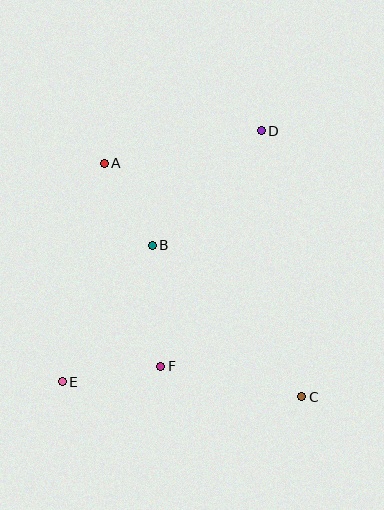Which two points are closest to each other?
Points A and B are closest to each other.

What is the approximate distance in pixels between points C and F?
The distance between C and F is approximately 144 pixels.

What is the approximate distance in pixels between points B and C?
The distance between B and C is approximately 213 pixels.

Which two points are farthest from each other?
Points D and E are farthest from each other.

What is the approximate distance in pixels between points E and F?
The distance between E and F is approximately 100 pixels.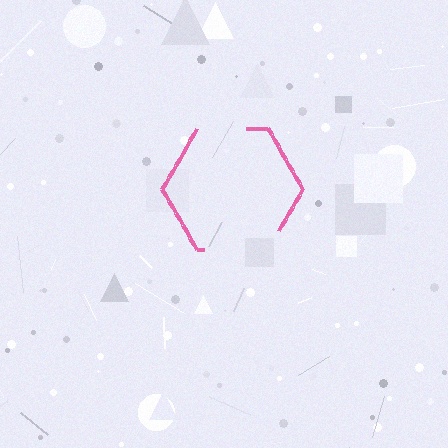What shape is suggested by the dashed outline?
The dashed outline suggests a hexagon.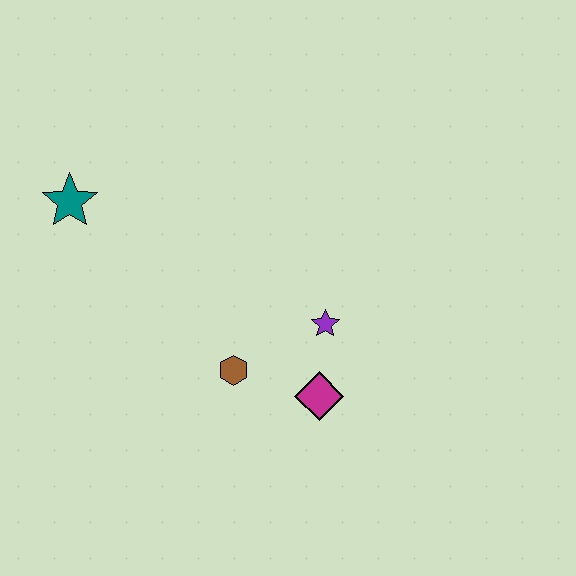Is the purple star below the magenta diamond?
No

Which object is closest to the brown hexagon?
The magenta diamond is closest to the brown hexagon.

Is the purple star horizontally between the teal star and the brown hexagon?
No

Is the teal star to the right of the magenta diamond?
No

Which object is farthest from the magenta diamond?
The teal star is farthest from the magenta diamond.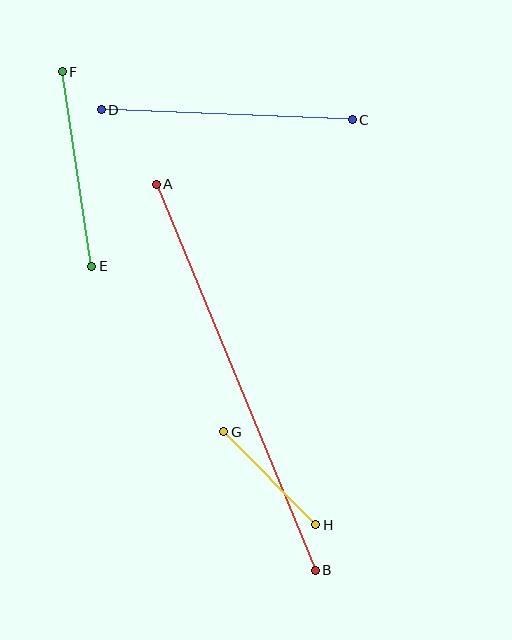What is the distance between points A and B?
The distance is approximately 418 pixels.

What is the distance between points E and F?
The distance is approximately 197 pixels.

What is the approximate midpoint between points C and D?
The midpoint is at approximately (227, 115) pixels.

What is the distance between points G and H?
The distance is approximately 130 pixels.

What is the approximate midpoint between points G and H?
The midpoint is at approximately (270, 478) pixels.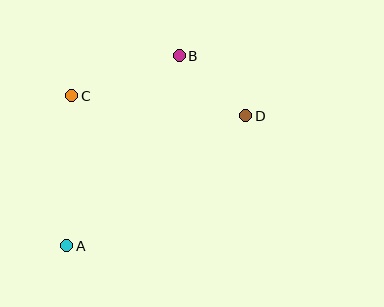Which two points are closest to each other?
Points B and D are closest to each other.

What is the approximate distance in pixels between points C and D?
The distance between C and D is approximately 175 pixels.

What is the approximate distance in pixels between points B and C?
The distance between B and C is approximately 114 pixels.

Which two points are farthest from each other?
Points A and D are farthest from each other.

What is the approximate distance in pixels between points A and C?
The distance between A and C is approximately 151 pixels.